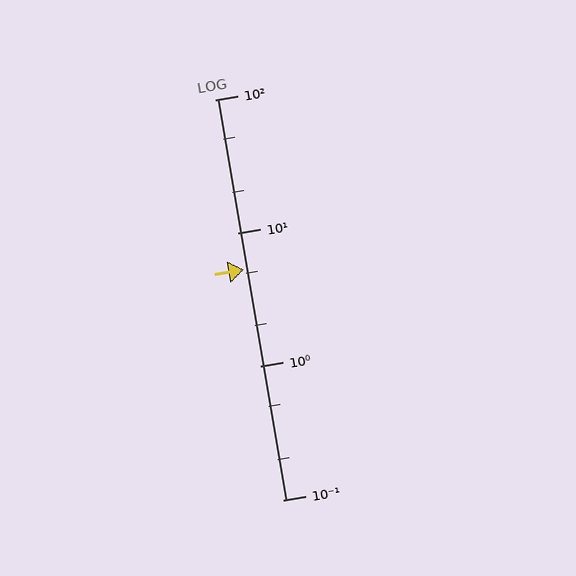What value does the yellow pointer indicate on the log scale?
The pointer indicates approximately 5.3.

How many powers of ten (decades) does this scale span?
The scale spans 3 decades, from 0.1 to 100.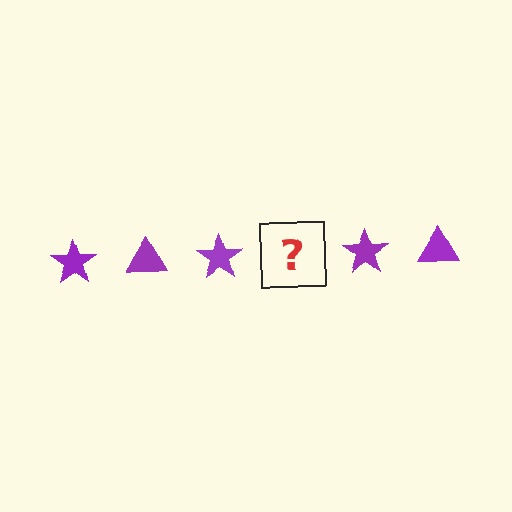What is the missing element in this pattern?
The missing element is a purple triangle.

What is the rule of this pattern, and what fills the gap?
The rule is that the pattern cycles through star, triangle shapes in purple. The gap should be filled with a purple triangle.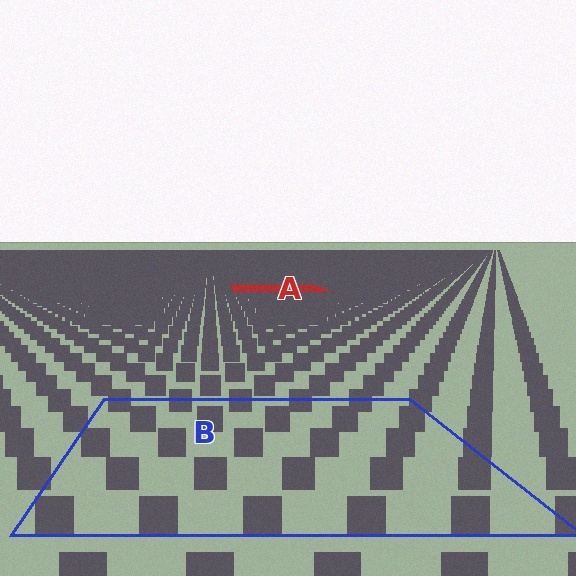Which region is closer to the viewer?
Region B is closer. The texture elements there are larger and more spread out.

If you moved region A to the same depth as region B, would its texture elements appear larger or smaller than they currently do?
They would appear larger. At a closer depth, the same texture elements are projected at a bigger on-screen size.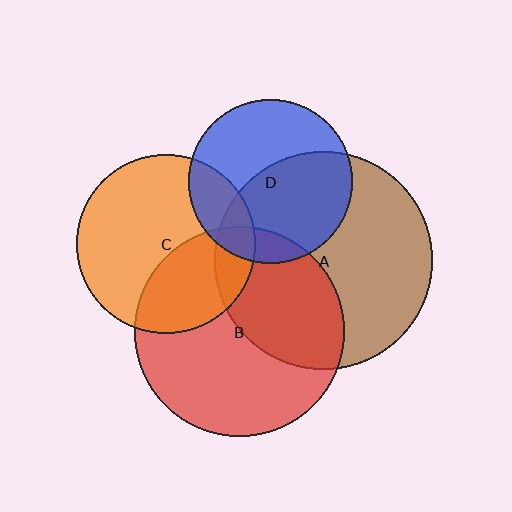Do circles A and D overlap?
Yes.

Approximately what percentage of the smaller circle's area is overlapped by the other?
Approximately 50%.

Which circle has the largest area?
Circle A (brown).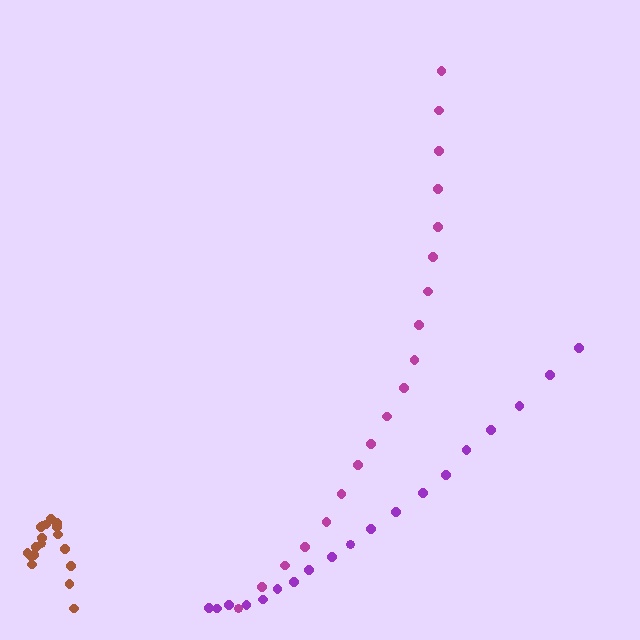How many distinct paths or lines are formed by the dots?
There are 3 distinct paths.